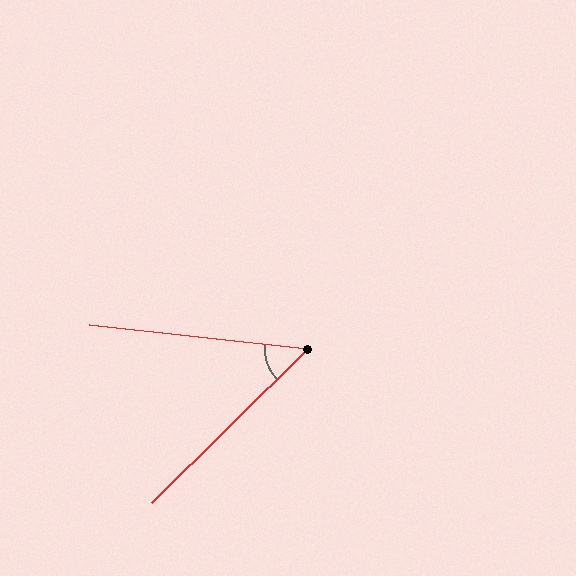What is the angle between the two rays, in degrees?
Approximately 51 degrees.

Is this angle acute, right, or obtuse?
It is acute.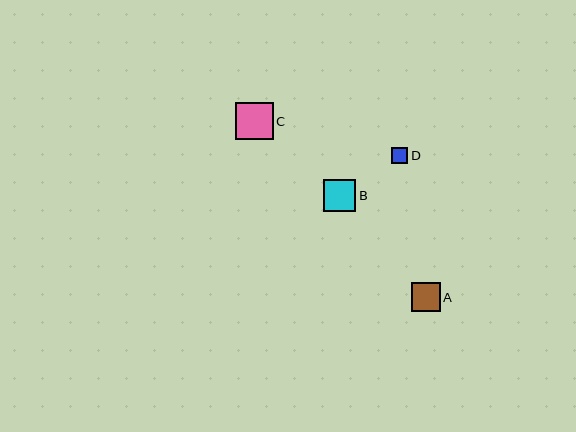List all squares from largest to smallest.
From largest to smallest: C, B, A, D.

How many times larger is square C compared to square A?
Square C is approximately 1.3 times the size of square A.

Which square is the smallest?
Square D is the smallest with a size of approximately 16 pixels.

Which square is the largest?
Square C is the largest with a size of approximately 38 pixels.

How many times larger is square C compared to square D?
Square C is approximately 2.4 times the size of square D.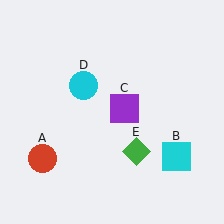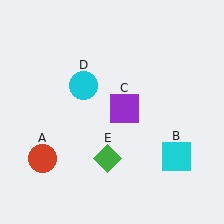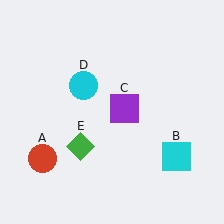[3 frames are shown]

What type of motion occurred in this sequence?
The green diamond (object E) rotated clockwise around the center of the scene.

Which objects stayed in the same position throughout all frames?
Red circle (object A) and cyan square (object B) and purple square (object C) and cyan circle (object D) remained stationary.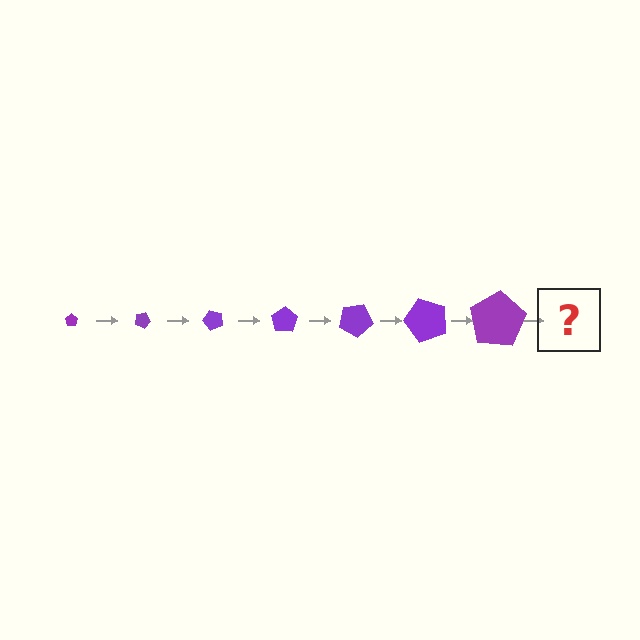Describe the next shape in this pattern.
It should be a pentagon, larger than the previous one and rotated 175 degrees from the start.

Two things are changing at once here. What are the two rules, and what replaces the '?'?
The two rules are that the pentagon grows larger each step and it rotates 25 degrees each step. The '?' should be a pentagon, larger than the previous one and rotated 175 degrees from the start.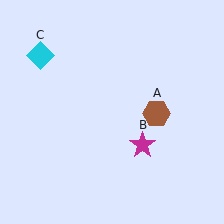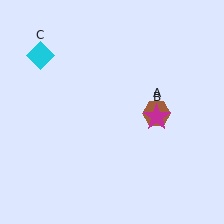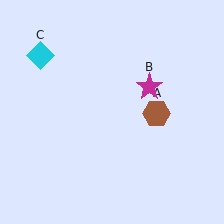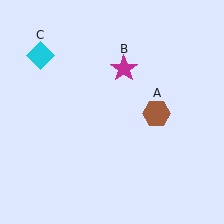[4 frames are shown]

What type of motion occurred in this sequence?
The magenta star (object B) rotated counterclockwise around the center of the scene.